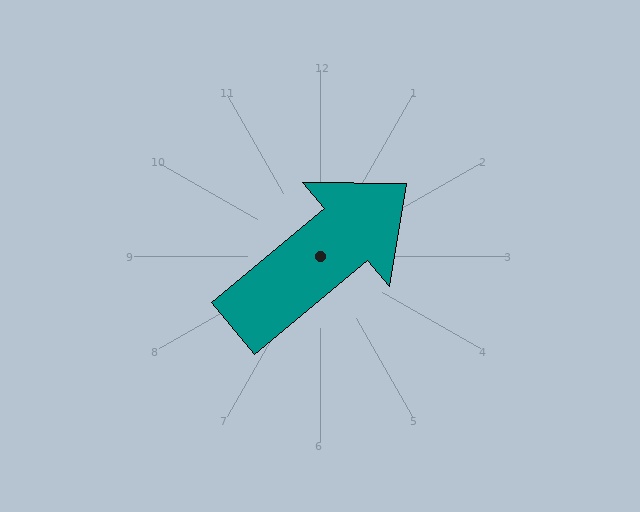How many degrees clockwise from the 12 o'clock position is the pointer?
Approximately 50 degrees.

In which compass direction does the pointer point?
Northeast.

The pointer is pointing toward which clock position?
Roughly 2 o'clock.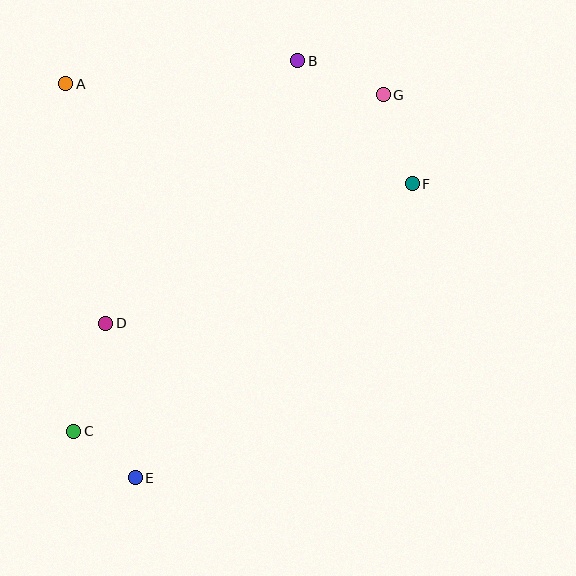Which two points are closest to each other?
Points C and E are closest to each other.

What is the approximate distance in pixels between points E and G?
The distance between E and G is approximately 457 pixels.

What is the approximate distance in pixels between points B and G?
The distance between B and G is approximately 92 pixels.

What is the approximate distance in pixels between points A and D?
The distance between A and D is approximately 243 pixels.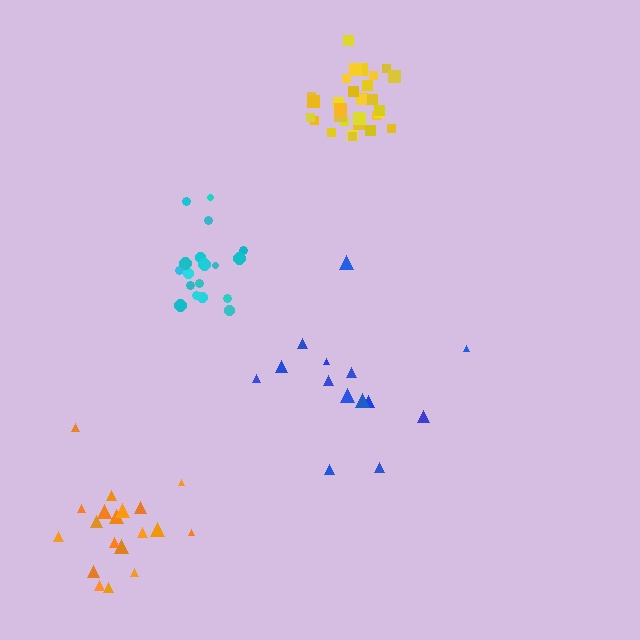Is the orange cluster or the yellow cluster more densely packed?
Yellow.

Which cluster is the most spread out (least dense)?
Blue.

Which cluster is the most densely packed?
Yellow.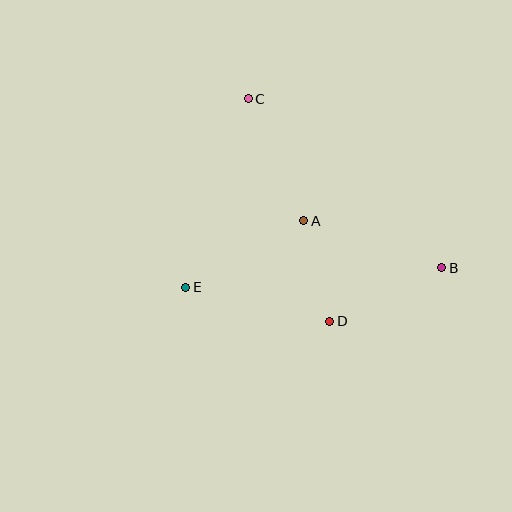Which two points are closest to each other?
Points A and D are closest to each other.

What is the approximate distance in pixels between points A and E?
The distance between A and E is approximately 136 pixels.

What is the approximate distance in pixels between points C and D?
The distance between C and D is approximately 237 pixels.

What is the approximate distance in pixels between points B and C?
The distance between B and C is approximately 257 pixels.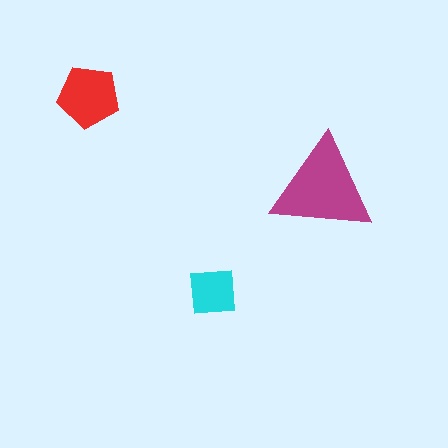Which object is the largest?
The magenta triangle.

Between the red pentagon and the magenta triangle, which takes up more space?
The magenta triangle.